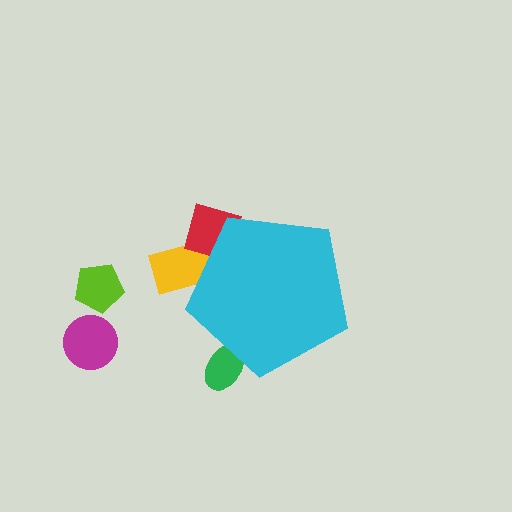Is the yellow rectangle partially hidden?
Yes, the yellow rectangle is partially hidden behind the cyan pentagon.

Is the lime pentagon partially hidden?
No, the lime pentagon is fully visible.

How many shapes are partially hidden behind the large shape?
3 shapes are partially hidden.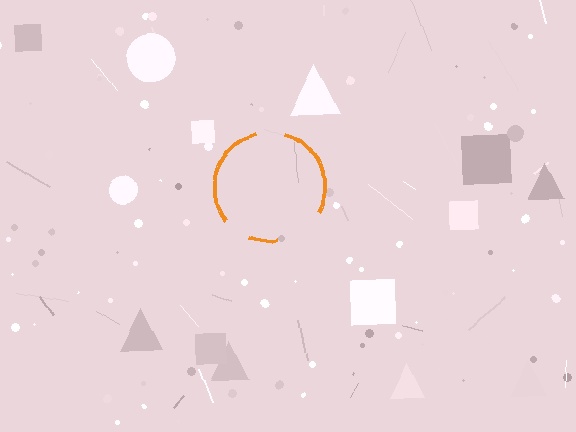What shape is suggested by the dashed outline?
The dashed outline suggests a circle.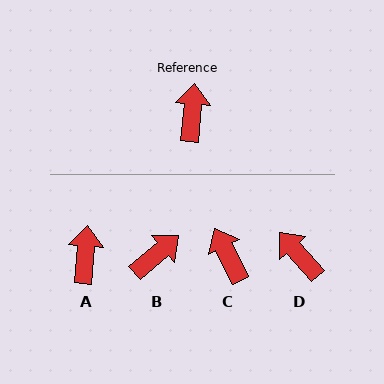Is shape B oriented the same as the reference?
No, it is off by about 45 degrees.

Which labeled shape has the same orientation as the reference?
A.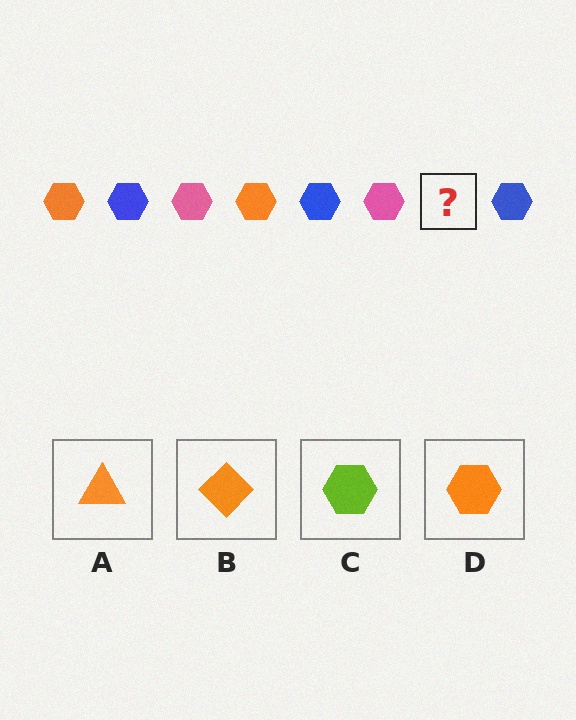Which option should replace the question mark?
Option D.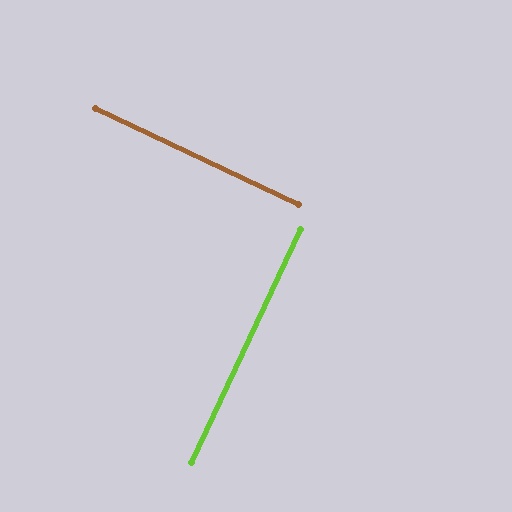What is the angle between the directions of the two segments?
Approximately 90 degrees.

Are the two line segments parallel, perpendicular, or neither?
Perpendicular — they meet at approximately 90°.